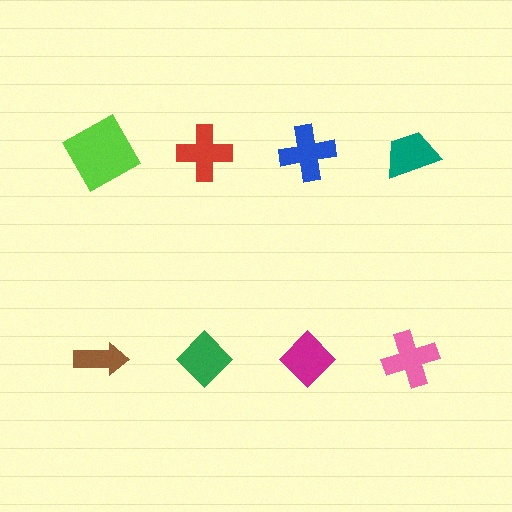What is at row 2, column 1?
A brown arrow.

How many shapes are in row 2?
4 shapes.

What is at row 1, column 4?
A teal trapezoid.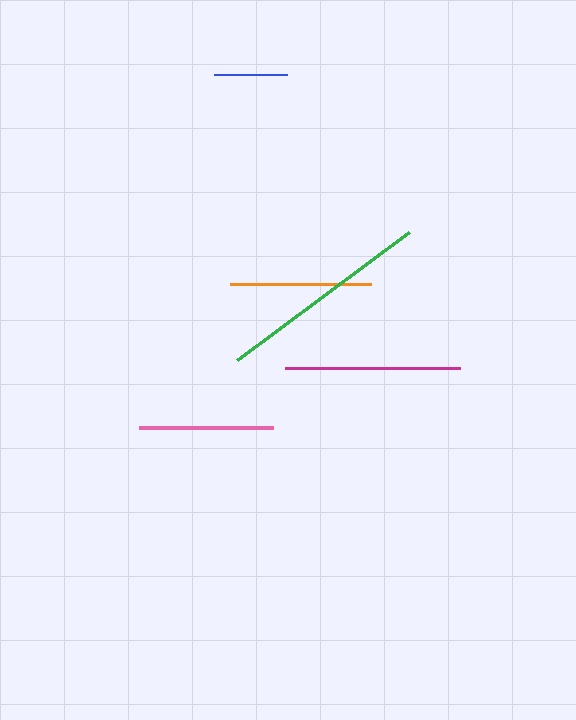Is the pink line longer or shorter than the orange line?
The orange line is longer than the pink line.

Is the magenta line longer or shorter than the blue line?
The magenta line is longer than the blue line.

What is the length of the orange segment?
The orange segment is approximately 141 pixels long.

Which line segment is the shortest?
The blue line is the shortest at approximately 73 pixels.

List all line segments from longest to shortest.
From longest to shortest: green, magenta, orange, pink, blue.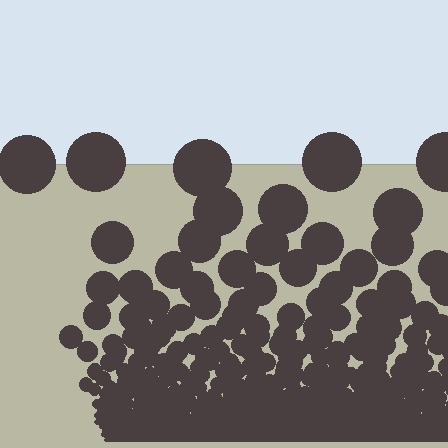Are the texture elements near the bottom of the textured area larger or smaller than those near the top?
Smaller. The gradient is inverted — elements near the bottom are smaller and denser.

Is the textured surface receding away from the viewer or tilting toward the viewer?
The surface appears to tilt toward the viewer. Texture elements get larger and sparser toward the top.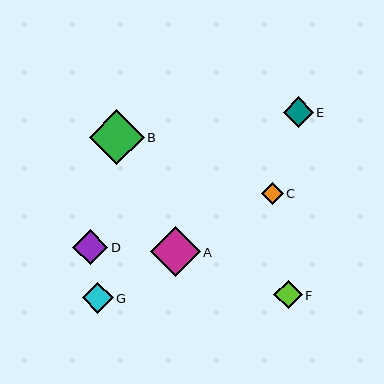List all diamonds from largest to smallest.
From largest to smallest: B, A, D, G, E, F, C.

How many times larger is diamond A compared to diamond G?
Diamond A is approximately 1.6 times the size of diamond G.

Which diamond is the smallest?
Diamond C is the smallest with a size of approximately 22 pixels.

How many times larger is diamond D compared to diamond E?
Diamond D is approximately 1.1 times the size of diamond E.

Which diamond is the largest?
Diamond B is the largest with a size of approximately 55 pixels.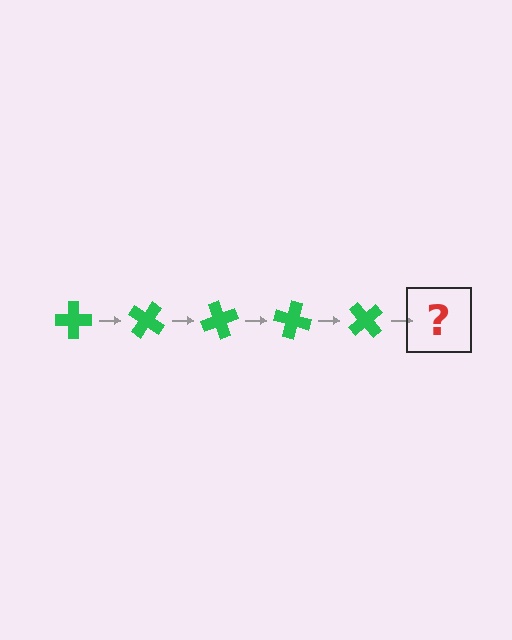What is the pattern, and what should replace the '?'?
The pattern is that the cross rotates 35 degrees each step. The '?' should be a green cross rotated 175 degrees.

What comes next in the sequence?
The next element should be a green cross rotated 175 degrees.